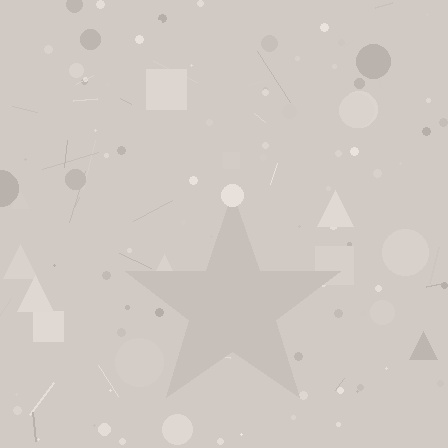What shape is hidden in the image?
A star is hidden in the image.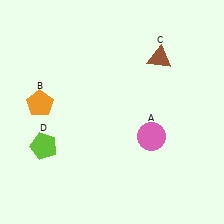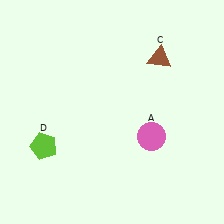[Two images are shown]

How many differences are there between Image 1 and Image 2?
There is 1 difference between the two images.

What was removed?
The orange pentagon (B) was removed in Image 2.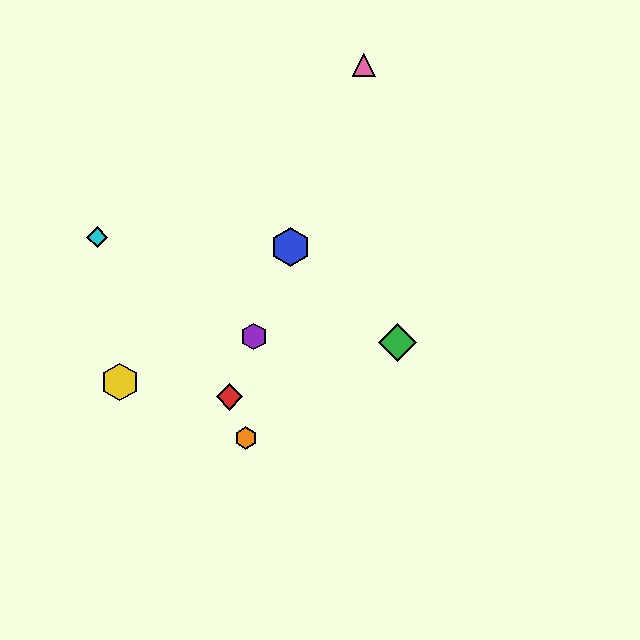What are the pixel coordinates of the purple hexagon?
The purple hexagon is at (254, 337).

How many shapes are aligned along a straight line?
4 shapes (the red diamond, the blue hexagon, the purple hexagon, the pink triangle) are aligned along a straight line.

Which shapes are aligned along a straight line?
The red diamond, the blue hexagon, the purple hexagon, the pink triangle are aligned along a straight line.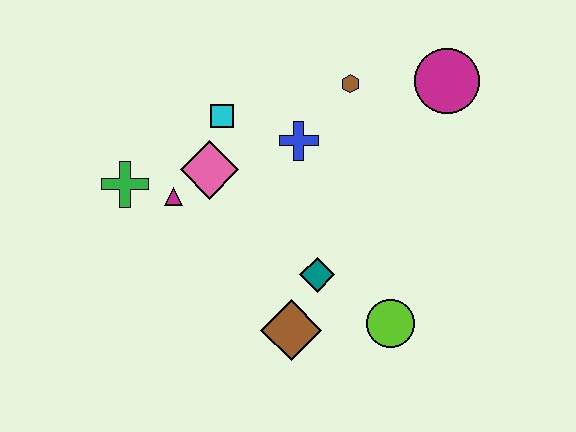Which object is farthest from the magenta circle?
The green cross is farthest from the magenta circle.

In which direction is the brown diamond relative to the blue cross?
The brown diamond is below the blue cross.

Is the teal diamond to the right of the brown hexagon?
No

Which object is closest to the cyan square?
The pink diamond is closest to the cyan square.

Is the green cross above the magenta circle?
No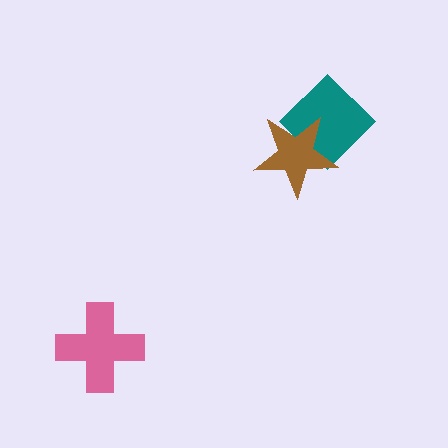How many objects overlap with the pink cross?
0 objects overlap with the pink cross.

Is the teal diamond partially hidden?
Yes, it is partially covered by another shape.